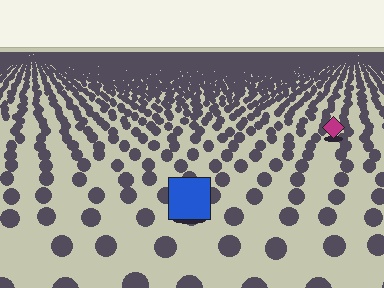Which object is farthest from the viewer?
The magenta diamond is farthest from the viewer. It appears smaller and the ground texture around it is denser.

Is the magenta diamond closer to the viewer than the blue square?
No. The blue square is closer — you can tell from the texture gradient: the ground texture is coarser near it.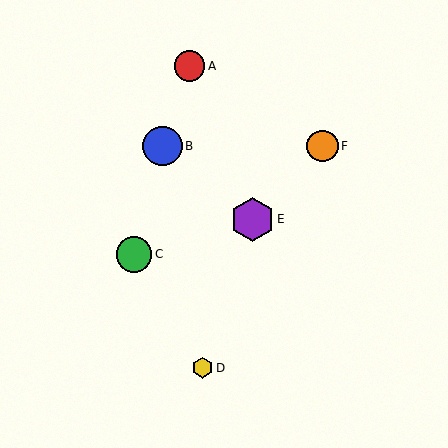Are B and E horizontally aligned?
No, B is at y≈146 and E is at y≈219.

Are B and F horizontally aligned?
Yes, both are at y≈146.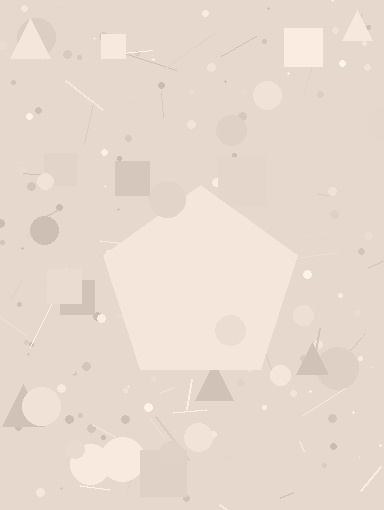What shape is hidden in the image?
A pentagon is hidden in the image.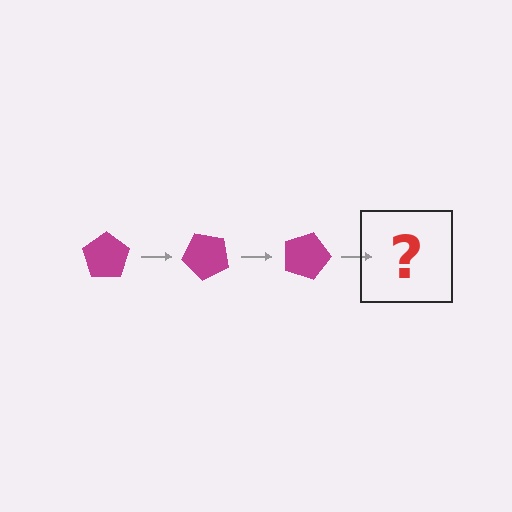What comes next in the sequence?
The next element should be a magenta pentagon rotated 135 degrees.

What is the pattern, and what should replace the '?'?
The pattern is that the pentagon rotates 45 degrees each step. The '?' should be a magenta pentagon rotated 135 degrees.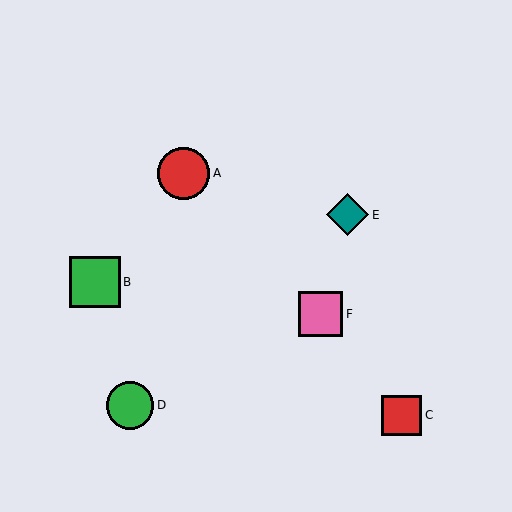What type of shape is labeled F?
Shape F is a pink square.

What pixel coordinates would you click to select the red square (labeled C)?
Click at (402, 415) to select the red square C.